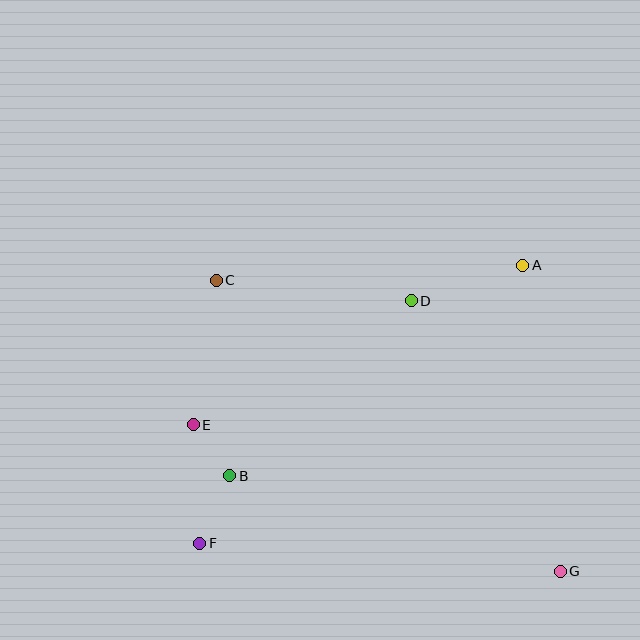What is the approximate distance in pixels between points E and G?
The distance between E and G is approximately 395 pixels.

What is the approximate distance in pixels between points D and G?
The distance between D and G is approximately 309 pixels.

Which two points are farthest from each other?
Points C and G are farthest from each other.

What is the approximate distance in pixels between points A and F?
The distance between A and F is approximately 426 pixels.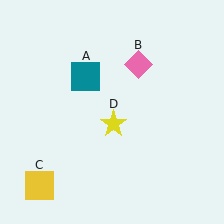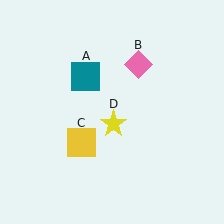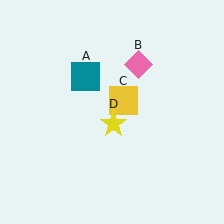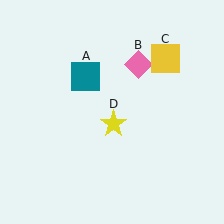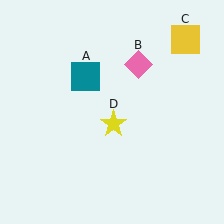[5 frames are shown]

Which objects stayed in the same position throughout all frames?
Teal square (object A) and pink diamond (object B) and yellow star (object D) remained stationary.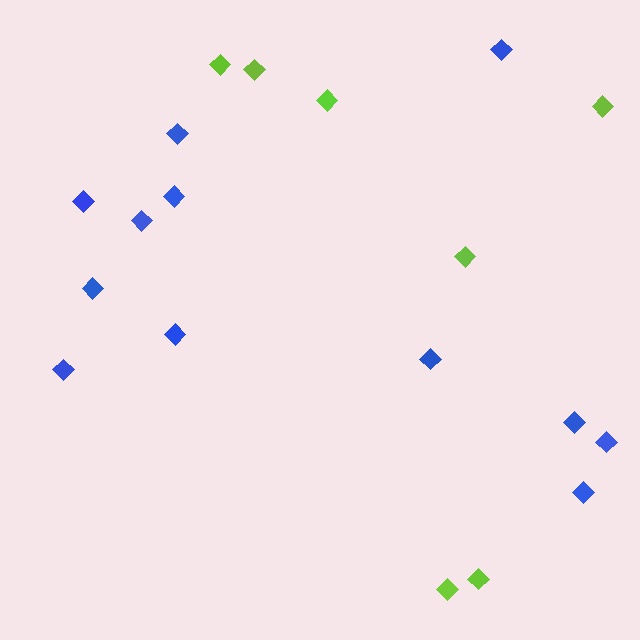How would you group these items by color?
There are 2 groups: one group of lime diamonds (7) and one group of blue diamonds (12).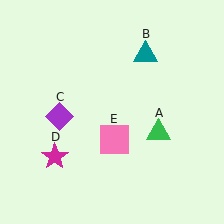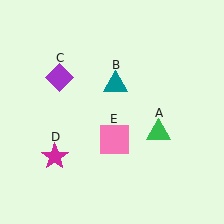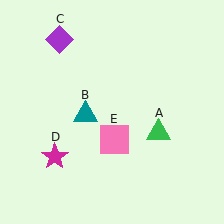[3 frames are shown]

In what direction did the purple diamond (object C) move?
The purple diamond (object C) moved up.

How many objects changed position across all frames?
2 objects changed position: teal triangle (object B), purple diamond (object C).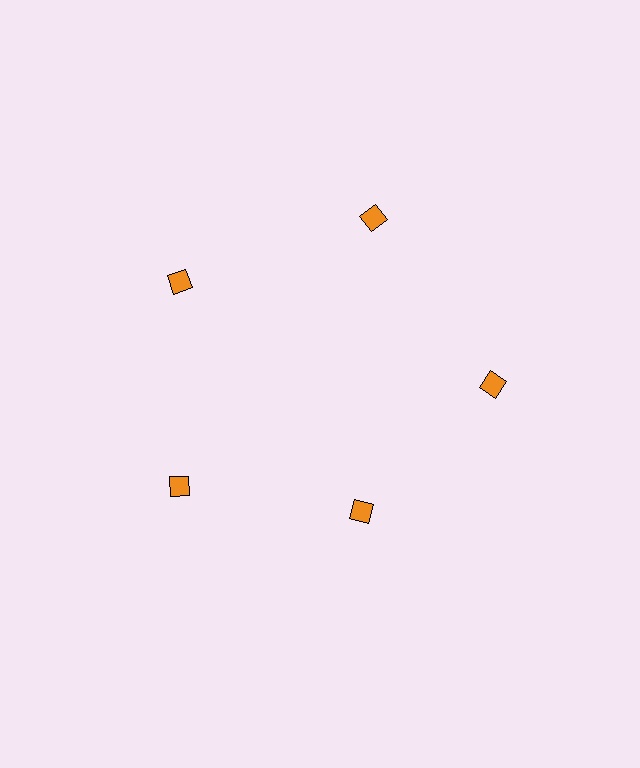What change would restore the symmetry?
The symmetry would be restored by moving it outward, back onto the ring so that all 5 diamonds sit at equal angles and equal distance from the center.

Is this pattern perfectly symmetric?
No. The 5 orange diamonds are arranged in a ring, but one element near the 5 o'clock position is pulled inward toward the center, breaking the 5-fold rotational symmetry.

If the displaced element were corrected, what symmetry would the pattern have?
It would have 5-fold rotational symmetry — the pattern would map onto itself every 72 degrees.